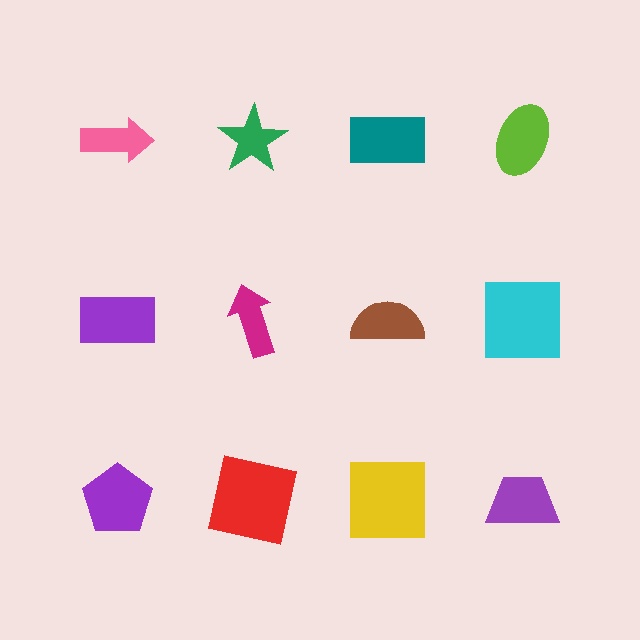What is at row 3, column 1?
A purple pentagon.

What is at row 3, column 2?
A red square.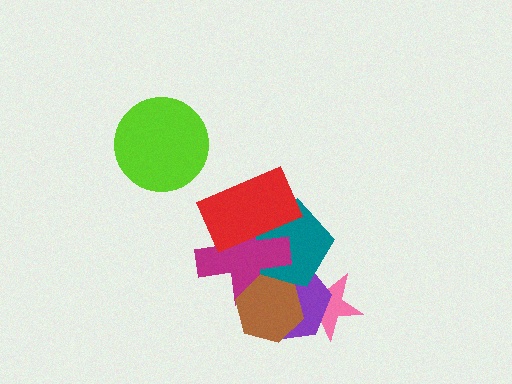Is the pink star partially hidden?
Yes, it is partially covered by another shape.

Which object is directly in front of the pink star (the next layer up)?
The purple hexagon is directly in front of the pink star.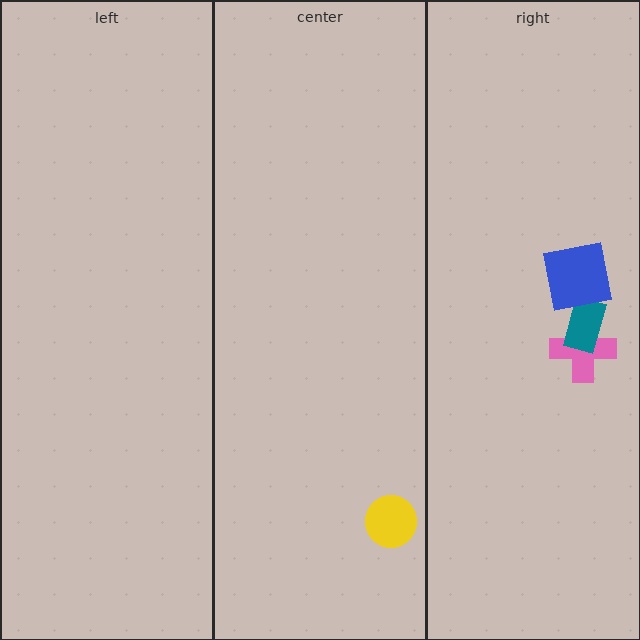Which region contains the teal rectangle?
The right region.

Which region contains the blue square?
The right region.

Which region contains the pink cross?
The right region.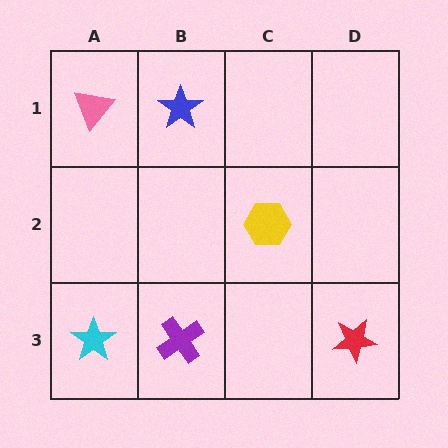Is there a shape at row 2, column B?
No, that cell is empty.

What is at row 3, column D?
A red star.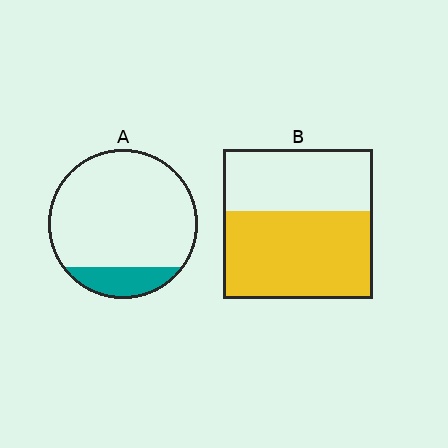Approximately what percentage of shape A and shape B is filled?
A is approximately 15% and B is approximately 60%.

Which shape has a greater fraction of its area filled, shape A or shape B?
Shape B.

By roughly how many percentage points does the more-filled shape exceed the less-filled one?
By roughly 45 percentage points (B over A).